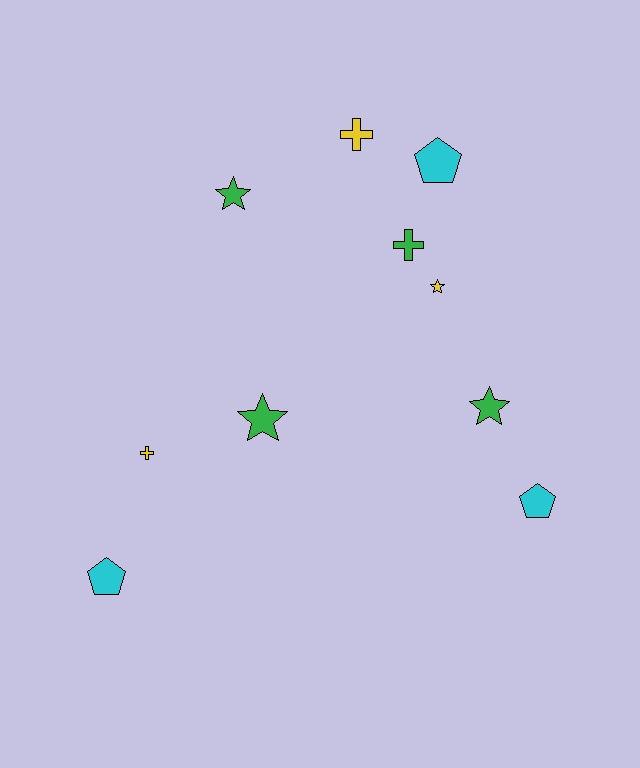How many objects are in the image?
There are 10 objects.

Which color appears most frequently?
Green, with 4 objects.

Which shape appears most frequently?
Star, with 4 objects.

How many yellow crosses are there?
There are 2 yellow crosses.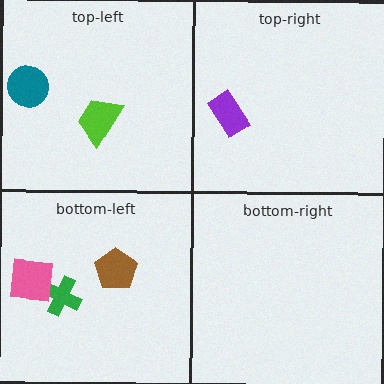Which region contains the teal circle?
The top-left region.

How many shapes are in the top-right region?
1.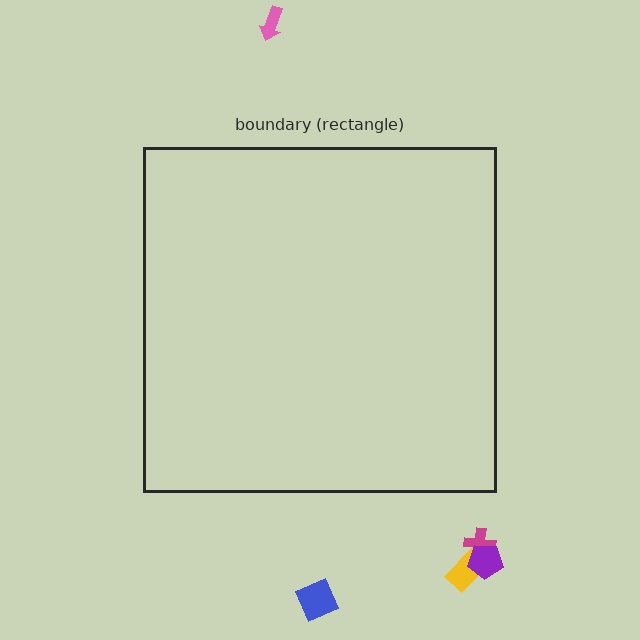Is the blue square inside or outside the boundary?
Outside.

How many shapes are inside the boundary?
0 inside, 5 outside.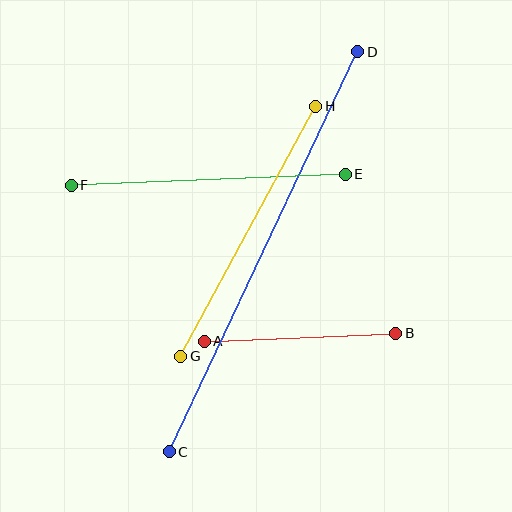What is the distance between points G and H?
The distance is approximately 284 pixels.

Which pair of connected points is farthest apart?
Points C and D are farthest apart.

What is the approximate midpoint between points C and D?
The midpoint is at approximately (264, 252) pixels.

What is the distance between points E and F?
The distance is approximately 274 pixels.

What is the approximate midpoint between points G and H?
The midpoint is at approximately (248, 231) pixels.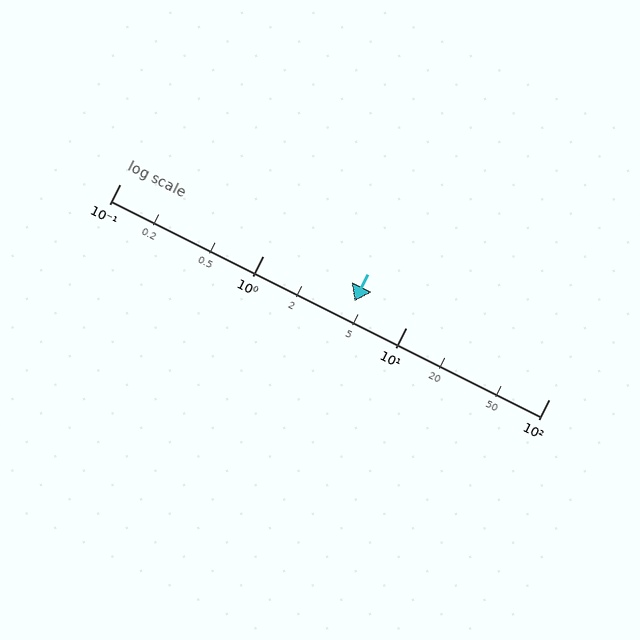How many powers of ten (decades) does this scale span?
The scale spans 3 decades, from 0.1 to 100.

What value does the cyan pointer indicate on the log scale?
The pointer indicates approximately 4.4.